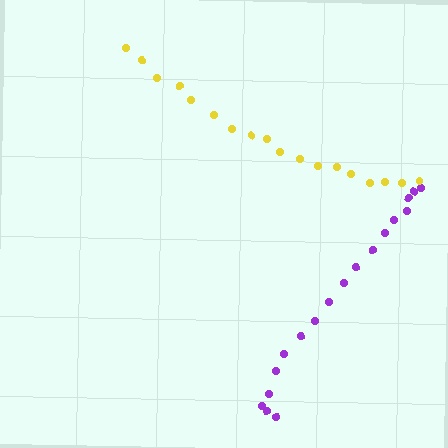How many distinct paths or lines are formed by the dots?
There are 2 distinct paths.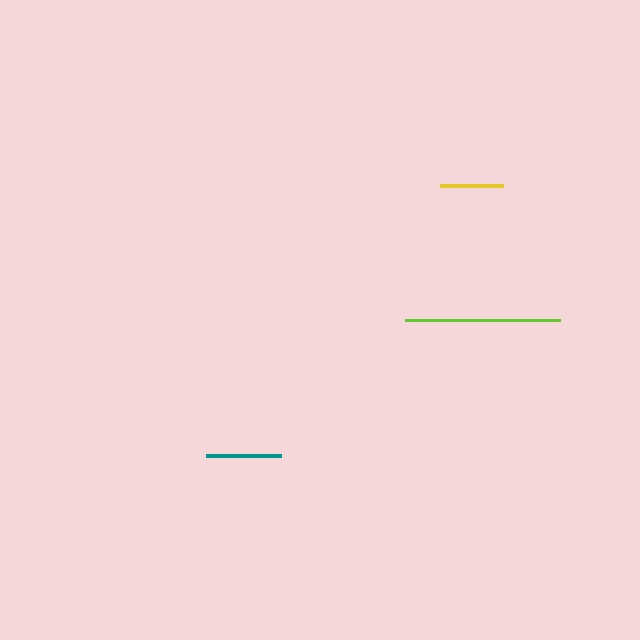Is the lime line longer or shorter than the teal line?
The lime line is longer than the teal line.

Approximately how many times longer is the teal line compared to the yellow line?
The teal line is approximately 1.2 times the length of the yellow line.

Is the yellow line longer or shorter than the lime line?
The lime line is longer than the yellow line.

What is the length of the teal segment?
The teal segment is approximately 75 pixels long.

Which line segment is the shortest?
The yellow line is the shortest at approximately 63 pixels.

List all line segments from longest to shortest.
From longest to shortest: lime, teal, yellow.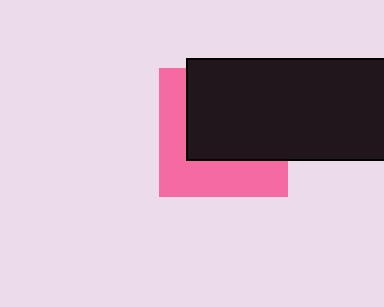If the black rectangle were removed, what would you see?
You would see the complete pink square.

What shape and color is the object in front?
The object in front is a black rectangle.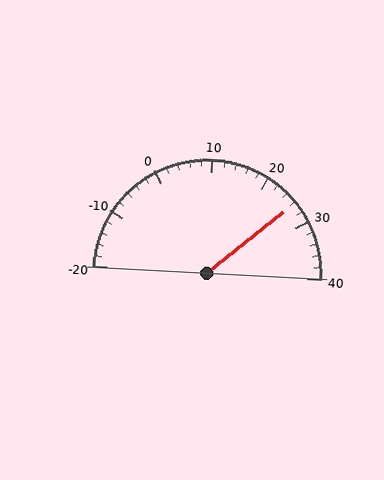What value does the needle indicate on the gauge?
The needle indicates approximately 26.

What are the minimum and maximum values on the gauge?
The gauge ranges from -20 to 40.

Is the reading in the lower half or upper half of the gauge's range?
The reading is in the upper half of the range (-20 to 40).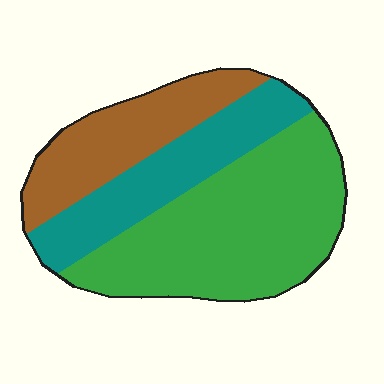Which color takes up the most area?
Green, at roughly 50%.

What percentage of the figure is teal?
Teal covers about 25% of the figure.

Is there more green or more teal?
Green.